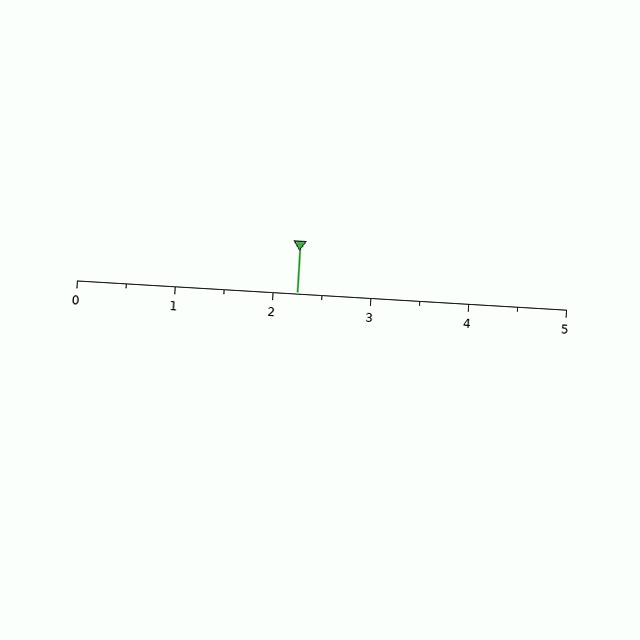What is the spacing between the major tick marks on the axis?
The major ticks are spaced 1 apart.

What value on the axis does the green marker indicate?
The marker indicates approximately 2.2.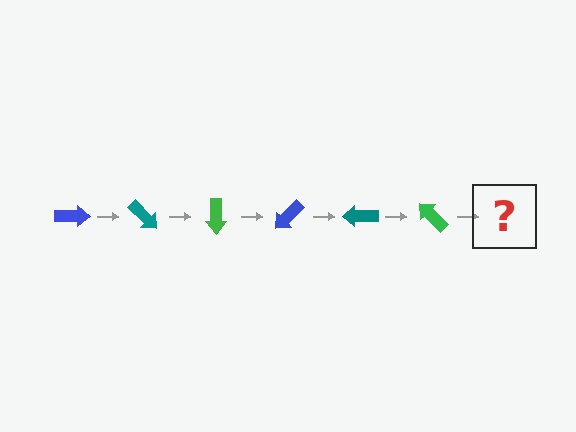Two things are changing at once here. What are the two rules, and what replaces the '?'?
The two rules are that it rotates 45 degrees each step and the color cycles through blue, teal, and green. The '?' should be a blue arrow, rotated 270 degrees from the start.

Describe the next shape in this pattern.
It should be a blue arrow, rotated 270 degrees from the start.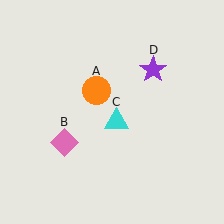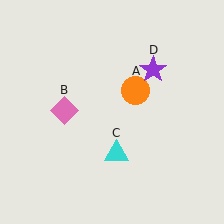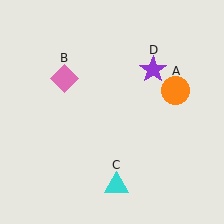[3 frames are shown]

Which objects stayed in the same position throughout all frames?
Purple star (object D) remained stationary.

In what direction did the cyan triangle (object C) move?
The cyan triangle (object C) moved down.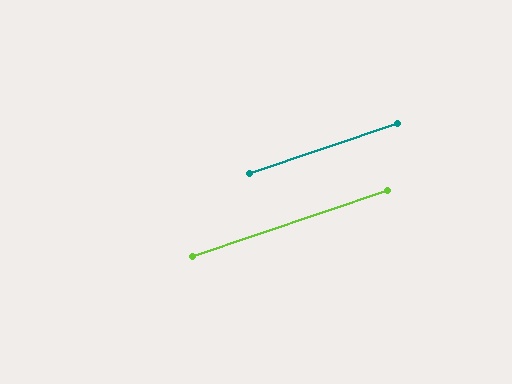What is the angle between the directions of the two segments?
Approximately 0 degrees.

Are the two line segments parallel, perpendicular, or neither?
Parallel — their directions differ by only 0.1°.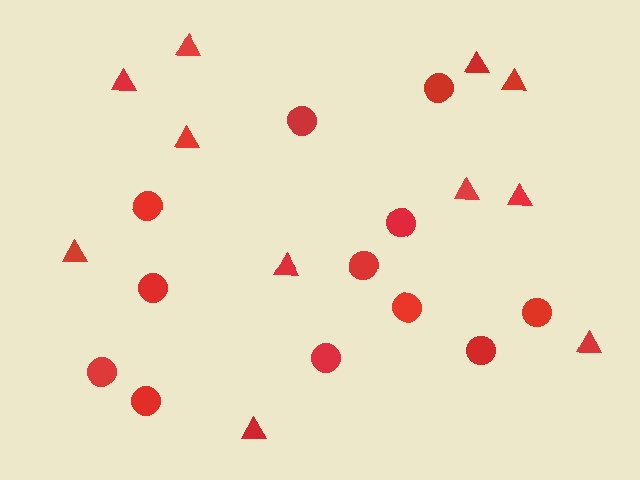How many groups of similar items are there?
There are 2 groups: one group of circles (12) and one group of triangles (11).